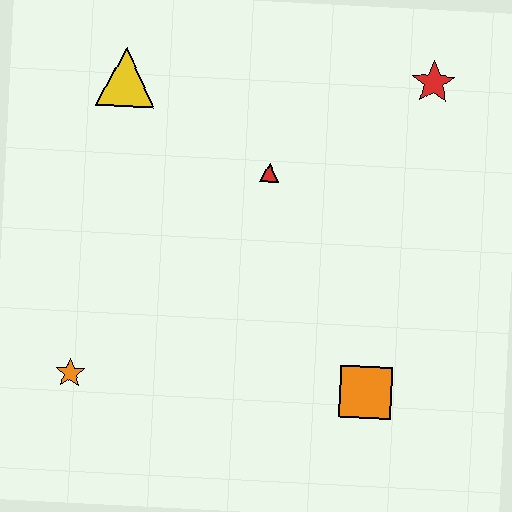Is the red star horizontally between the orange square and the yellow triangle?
No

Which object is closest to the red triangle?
The yellow triangle is closest to the red triangle.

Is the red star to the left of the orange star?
No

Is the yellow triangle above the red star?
No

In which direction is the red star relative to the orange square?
The red star is above the orange square.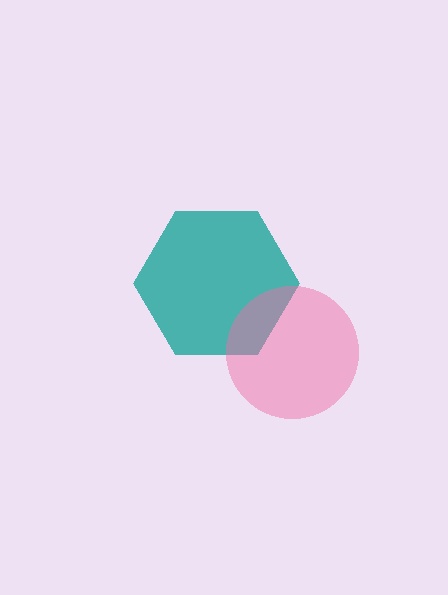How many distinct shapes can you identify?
There are 2 distinct shapes: a teal hexagon, a pink circle.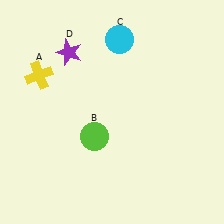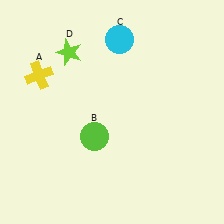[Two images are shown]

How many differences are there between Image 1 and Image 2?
There is 1 difference between the two images.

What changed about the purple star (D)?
In Image 1, D is purple. In Image 2, it changed to lime.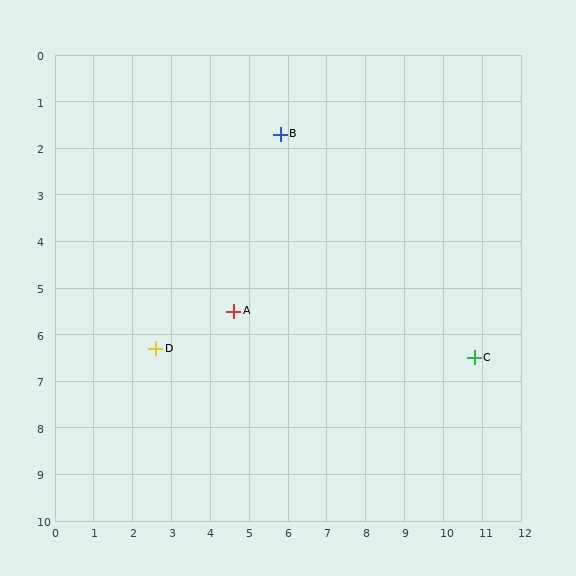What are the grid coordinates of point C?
Point C is at approximately (10.8, 6.5).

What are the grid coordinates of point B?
Point B is at approximately (5.8, 1.7).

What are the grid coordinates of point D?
Point D is at approximately (2.6, 6.3).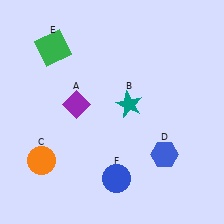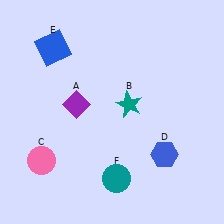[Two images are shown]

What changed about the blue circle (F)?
In Image 1, F is blue. In Image 2, it changed to teal.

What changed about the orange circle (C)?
In Image 1, C is orange. In Image 2, it changed to pink.